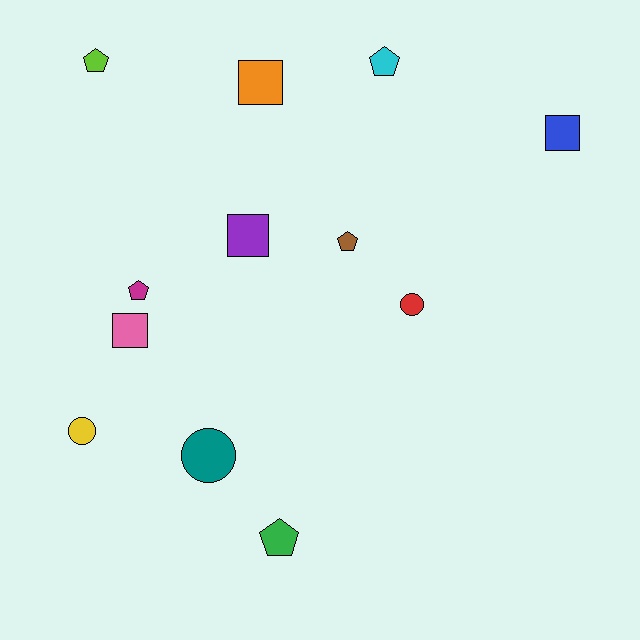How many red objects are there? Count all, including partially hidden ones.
There is 1 red object.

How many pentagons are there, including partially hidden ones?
There are 5 pentagons.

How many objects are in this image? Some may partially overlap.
There are 12 objects.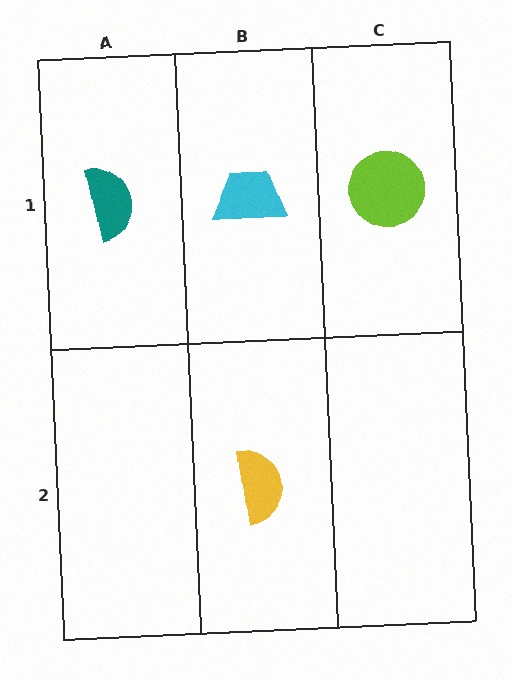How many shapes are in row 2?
1 shape.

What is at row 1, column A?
A teal semicircle.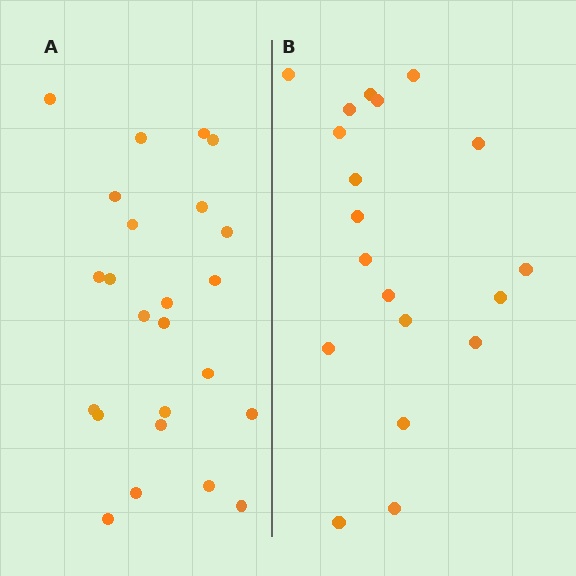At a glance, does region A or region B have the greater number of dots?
Region A (the left region) has more dots.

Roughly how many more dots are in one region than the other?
Region A has about 5 more dots than region B.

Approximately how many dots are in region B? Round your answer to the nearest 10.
About 20 dots. (The exact count is 19, which rounds to 20.)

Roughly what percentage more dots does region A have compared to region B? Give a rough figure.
About 25% more.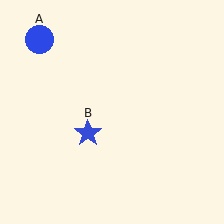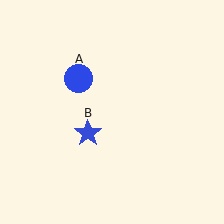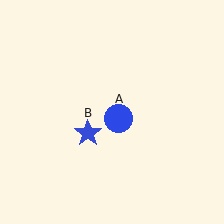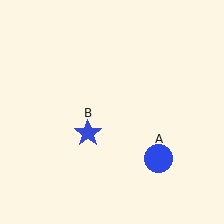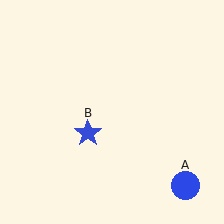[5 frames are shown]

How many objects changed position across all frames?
1 object changed position: blue circle (object A).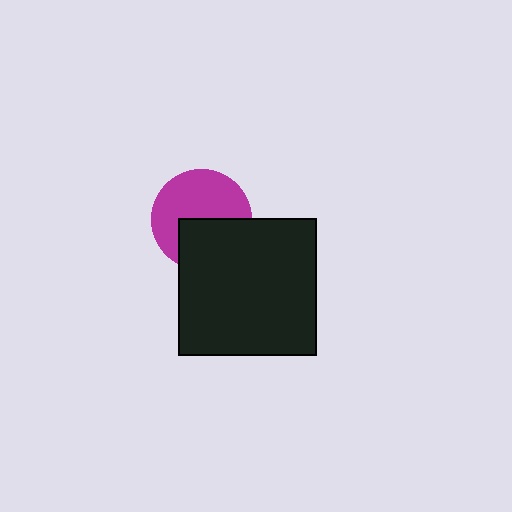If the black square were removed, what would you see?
You would see the complete magenta circle.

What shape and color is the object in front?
The object in front is a black square.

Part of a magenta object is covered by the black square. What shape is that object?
It is a circle.